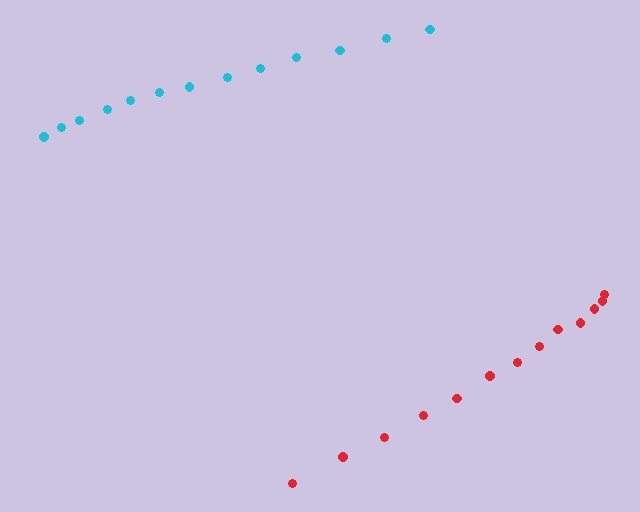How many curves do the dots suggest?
There are 2 distinct paths.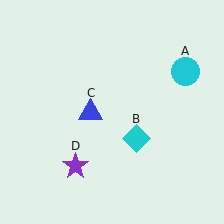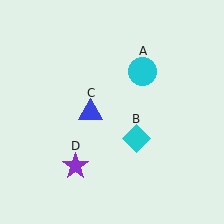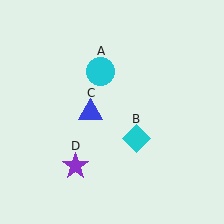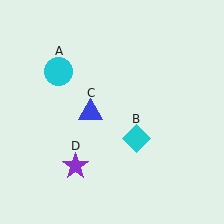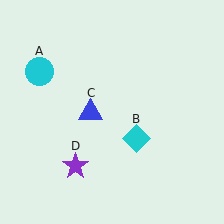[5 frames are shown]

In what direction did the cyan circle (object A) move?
The cyan circle (object A) moved left.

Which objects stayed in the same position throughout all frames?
Cyan diamond (object B) and blue triangle (object C) and purple star (object D) remained stationary.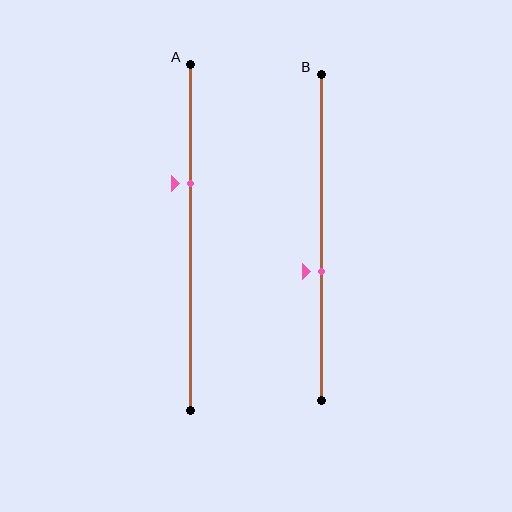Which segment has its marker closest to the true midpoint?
Segment B has its marker closest to the true midpoint.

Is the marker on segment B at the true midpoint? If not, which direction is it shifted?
No, the marker on segment B is shifted downward by about 10% of the segment length.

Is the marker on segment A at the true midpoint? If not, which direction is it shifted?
No, the marker on segment A is shifted upward by about 16% of the segment length.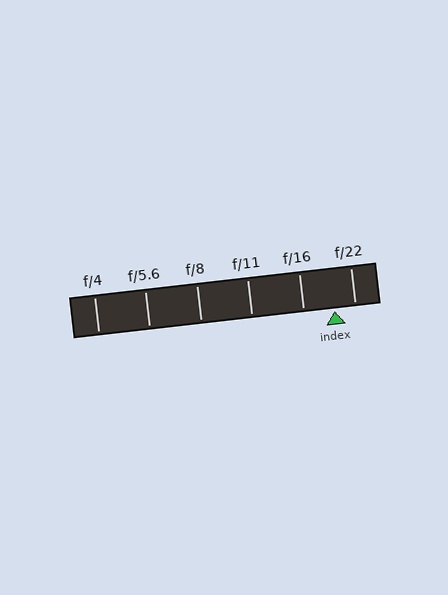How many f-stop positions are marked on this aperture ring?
There are 6 f-stop positions marked.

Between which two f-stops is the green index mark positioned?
The index mark is between f/16 and f/22.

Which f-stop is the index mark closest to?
The index mark is closest to f/22.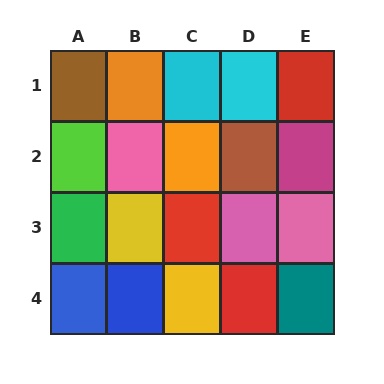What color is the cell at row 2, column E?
Magenta.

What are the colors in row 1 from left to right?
Brown, orange, cyan, cyan, red.